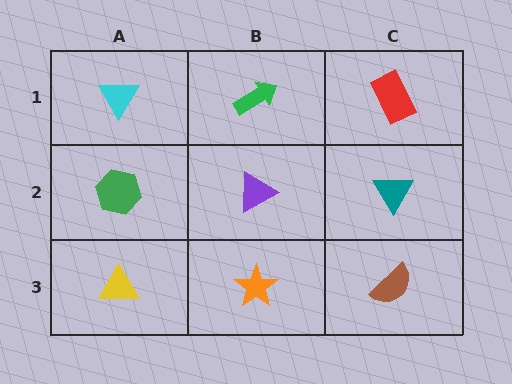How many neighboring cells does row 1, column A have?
2.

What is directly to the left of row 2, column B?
A green hexagon.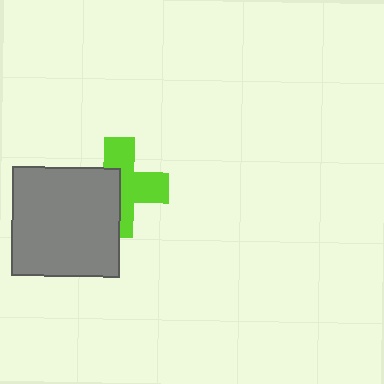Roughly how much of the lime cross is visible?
About half of it is visible (roughly 55%).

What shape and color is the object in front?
The object in front is a gray square.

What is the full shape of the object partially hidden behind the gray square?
The partially hidden object is a lime cross.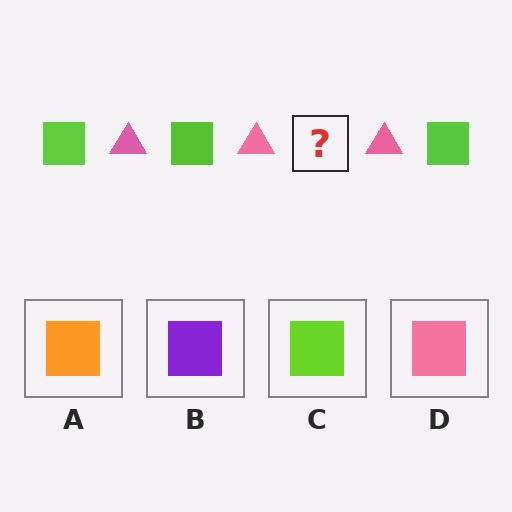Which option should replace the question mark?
Option C.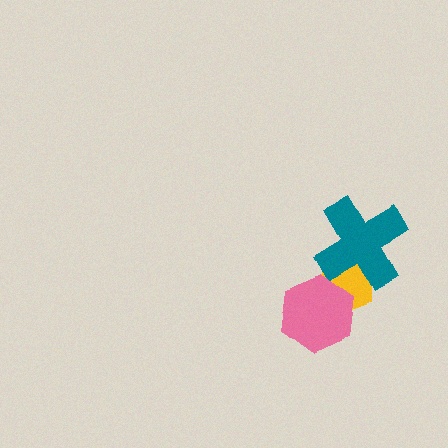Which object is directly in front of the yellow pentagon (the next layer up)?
The teal cross is directly in front of the yellow pentagon.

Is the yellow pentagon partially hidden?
Yes, it is partially covered by another shape.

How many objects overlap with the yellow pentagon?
2 objects overlap with the yellow pentagon.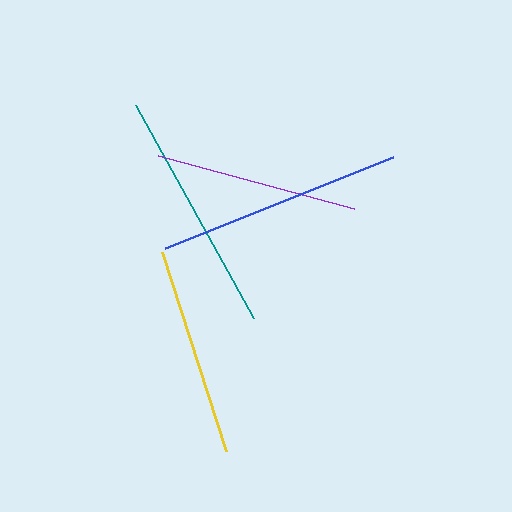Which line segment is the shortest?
The purple line is the shortest at approximately 203 pixels.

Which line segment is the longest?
The blue line is the longest at approximately 245 pixels.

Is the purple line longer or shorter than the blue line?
The blue line is longer than the purple line.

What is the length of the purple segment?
The purple segment is approximately 203 pixels long.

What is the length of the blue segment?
The blue segment is approximately 245 pixels long.